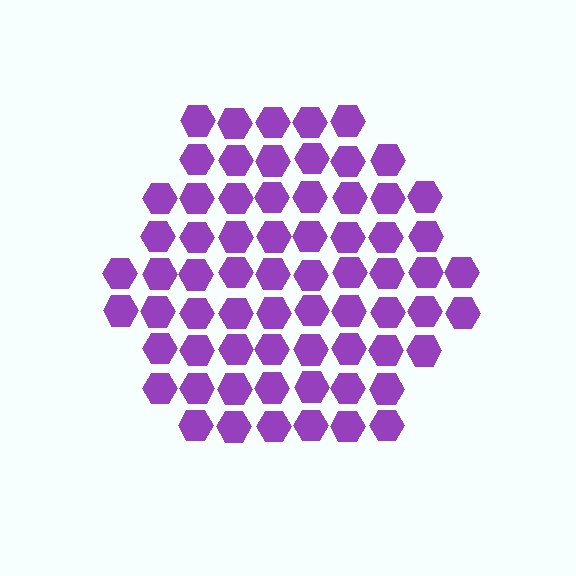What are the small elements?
The small elements are hexagons.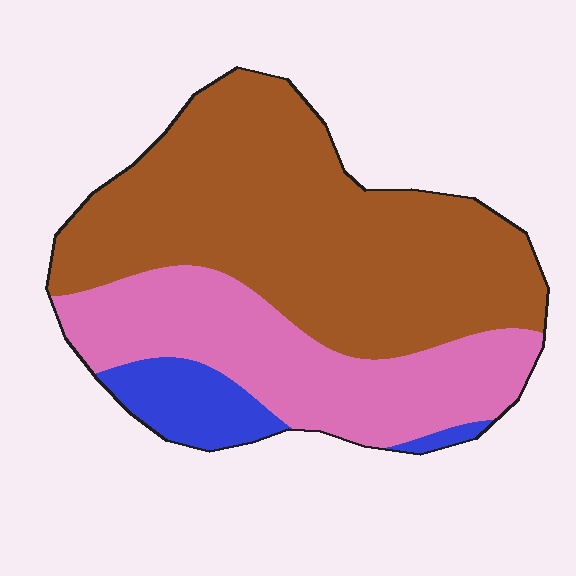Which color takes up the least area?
Blue, at roughly 10%.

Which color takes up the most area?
Brown, at roughly 60%.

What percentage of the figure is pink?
Pink takes up about one third (1/3) of the figure.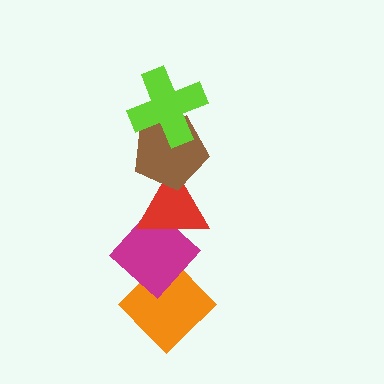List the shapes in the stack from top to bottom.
From top to bottom: the lime cross, the brown pentagon, the red triangle, the magenta diamond, the orange diamond.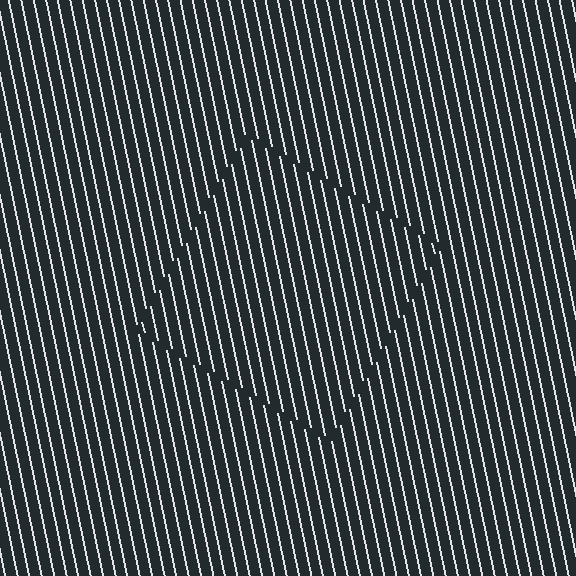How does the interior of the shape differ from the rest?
The interior of the shape contains the same grating, shifted by half a period — the contour is defined by the phase discontinuity where line-ends from the inner and outer gratings abut.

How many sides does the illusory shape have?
4 sides — the line-ends trace a square.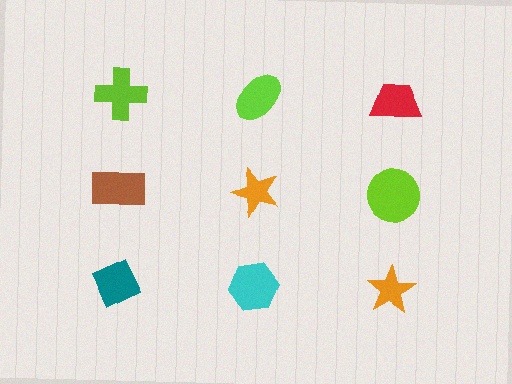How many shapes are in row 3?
3 shapes.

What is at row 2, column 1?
A brown rectangle.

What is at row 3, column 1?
A teal diamond.